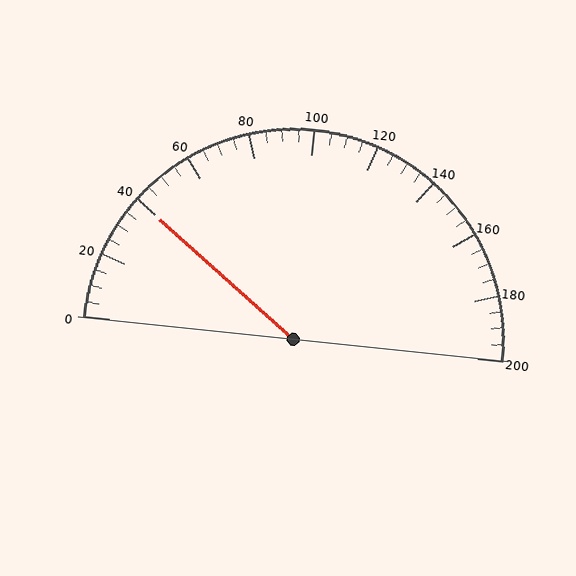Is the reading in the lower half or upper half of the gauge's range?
The reading is in the lower half of the range (0 to 200).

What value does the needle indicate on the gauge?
The needle indicates approximately 40.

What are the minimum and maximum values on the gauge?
The gauge ranges from 0 to 200.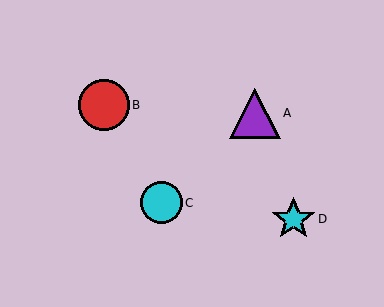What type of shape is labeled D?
Shape D is a cyan star.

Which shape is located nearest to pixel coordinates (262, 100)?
The purple triangle (labeled A) at (255, 113) is nearest to that location.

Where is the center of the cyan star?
The center of the cyan star is at (293, 219).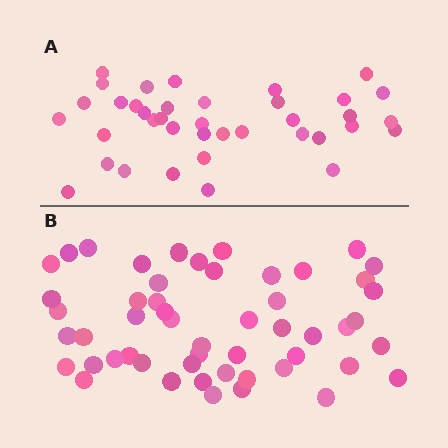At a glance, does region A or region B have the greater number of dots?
Region B (the bottom region) has more dots.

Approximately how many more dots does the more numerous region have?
Region B has approximately 15 more dots than region A.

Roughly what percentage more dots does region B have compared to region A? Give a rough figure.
About 35% more.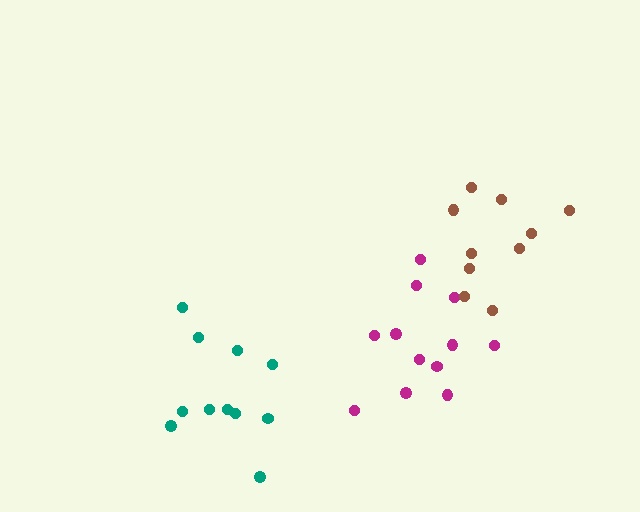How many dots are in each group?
Group 1: 11 dots, Group 2: 12 dots, Group 3: 10 dots (33 total).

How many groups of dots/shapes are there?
There are 3 groups.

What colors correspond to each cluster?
The clusters are colored: teal, magenta, brown.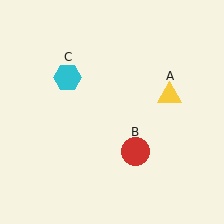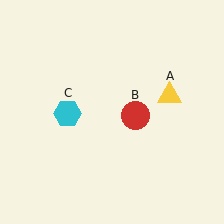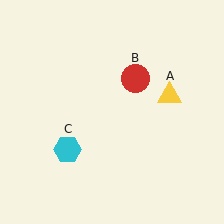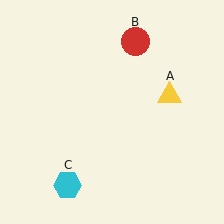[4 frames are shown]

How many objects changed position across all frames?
2 objects changed position: red circle (object B), cyan hexagon (object C).